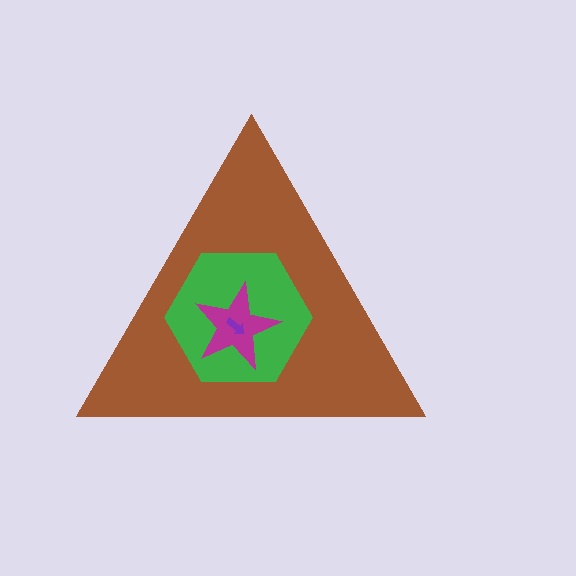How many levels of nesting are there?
4.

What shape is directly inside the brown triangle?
The green hexagon.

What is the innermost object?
The purple arrow.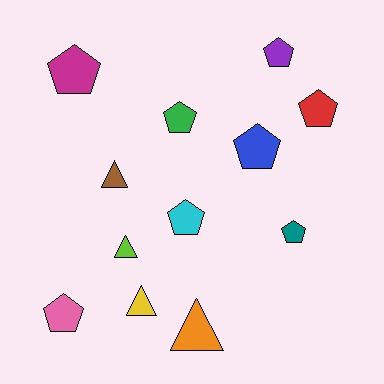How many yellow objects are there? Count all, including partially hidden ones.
There is 1 yellow object.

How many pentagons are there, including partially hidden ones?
There are 8 pentagons.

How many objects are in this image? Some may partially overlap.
There are 12 objects.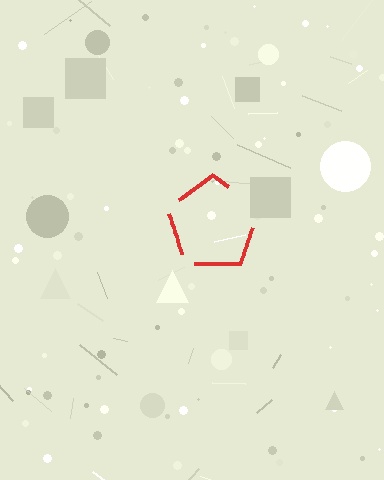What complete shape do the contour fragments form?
The contour fragments form a pentagon.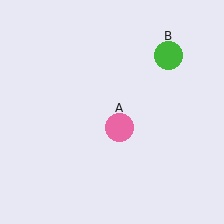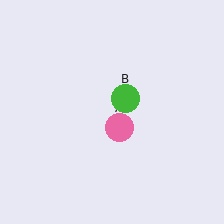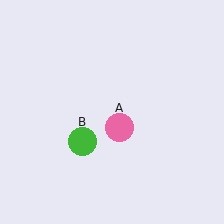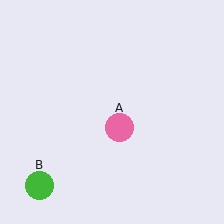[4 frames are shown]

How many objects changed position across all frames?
1 object changed position: green circle (object B).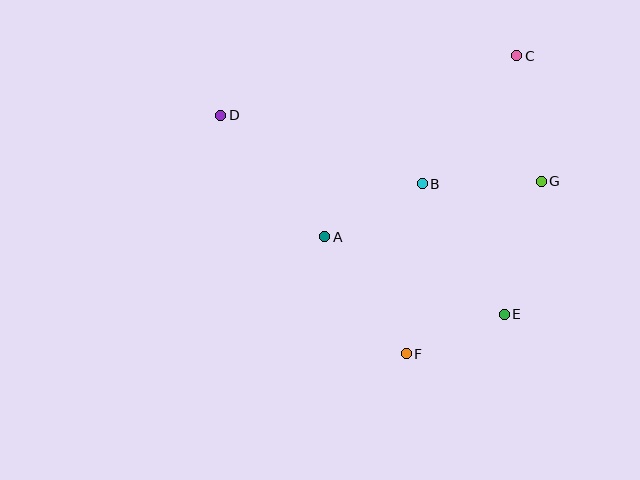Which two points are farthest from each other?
Points D and E are farthest from each other.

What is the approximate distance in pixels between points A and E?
The distance between A and E is approximately 195 pixels.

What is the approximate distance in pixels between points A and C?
The distance between A and C is approximately 264 pixels.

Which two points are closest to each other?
Points E and F are closest to each other.